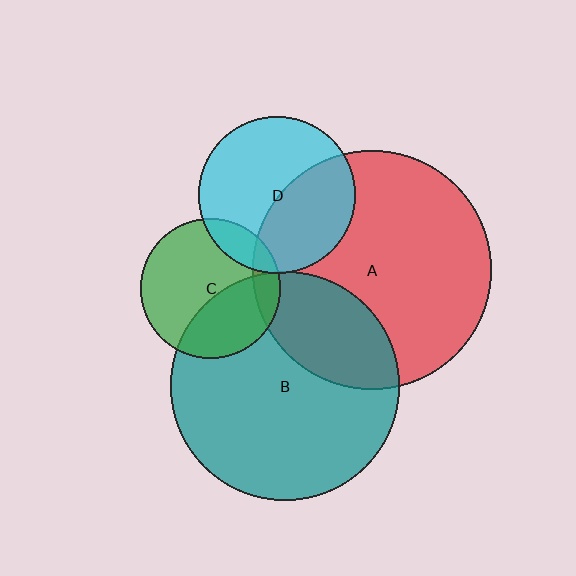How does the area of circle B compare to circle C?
Approximately 2.7 times.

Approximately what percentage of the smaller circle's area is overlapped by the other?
Approximately 30%.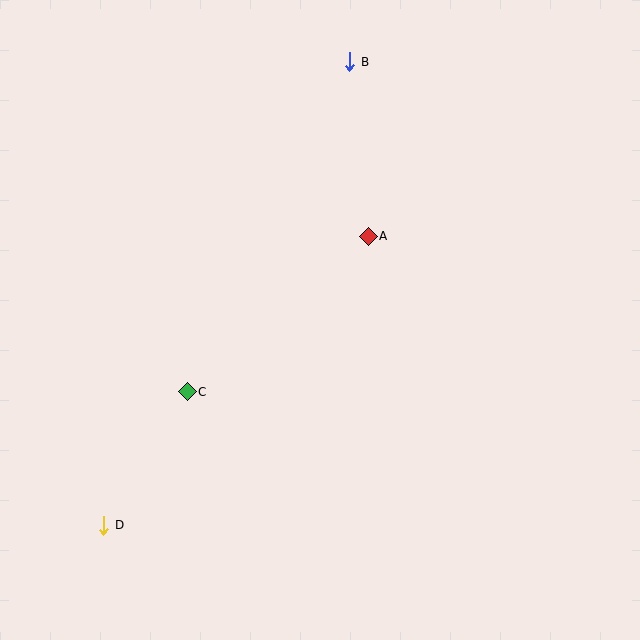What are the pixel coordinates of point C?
Point C is at (187, 392).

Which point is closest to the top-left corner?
Point B is closest to the top-left corner.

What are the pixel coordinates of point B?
Point B is at (350, 62).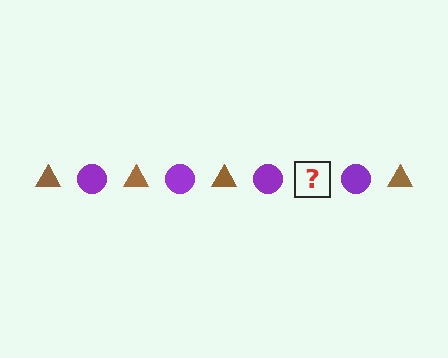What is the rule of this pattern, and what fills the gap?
The rule is that the pattern alternates between brown triangle and purple circle. The gap should be filled with a brown triangle.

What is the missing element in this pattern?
The missing element is a brown triangle.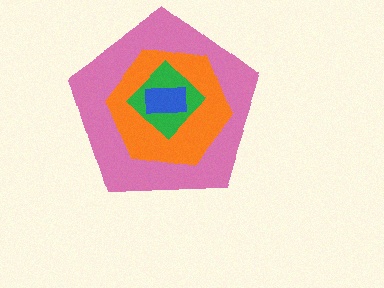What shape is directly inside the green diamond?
The blue rectangle.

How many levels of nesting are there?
4.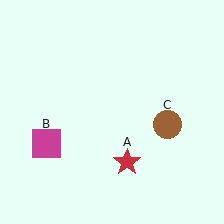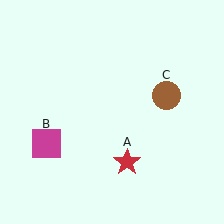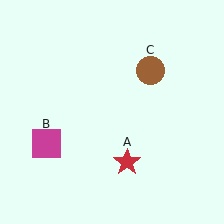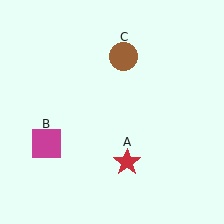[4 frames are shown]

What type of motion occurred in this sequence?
The brown circle (object C) rotated counterclockwise around the center of the scene.